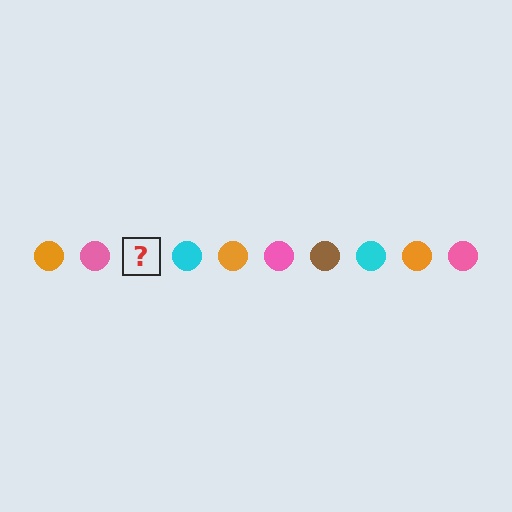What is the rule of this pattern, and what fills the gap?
The rule is that the pattern cycles through orange, pink, brown, cyan circles. The gap should be filled with a brown circle.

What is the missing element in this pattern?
The missing element is a brown circle.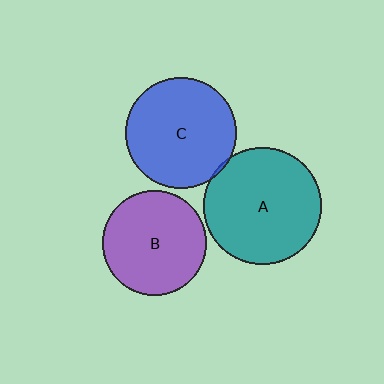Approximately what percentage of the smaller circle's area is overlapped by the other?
Approximately 5%.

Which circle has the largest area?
Circle A (teal).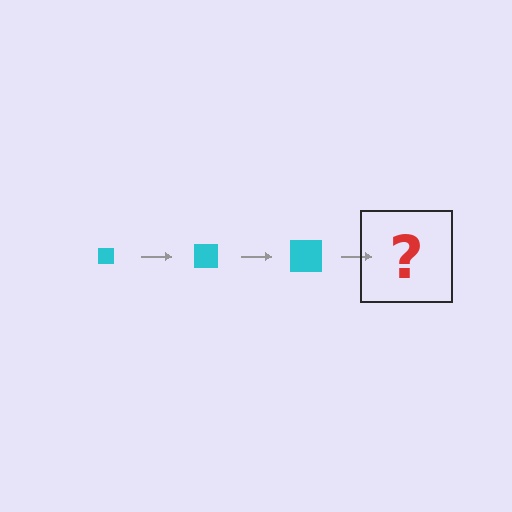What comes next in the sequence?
The next element should be a cyan square, larger than the previous one.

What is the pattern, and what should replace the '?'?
The pattern is that the square gets progressively larger each step. The '?' should be a cyan square, larger than the previous one.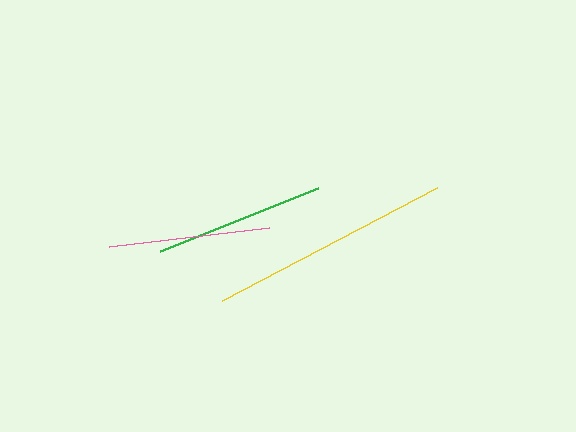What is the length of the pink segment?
The pink segment is approximately 161 pixels long.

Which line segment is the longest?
The yellow line is the longest at approximately 243 pixels.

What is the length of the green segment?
The green segment is approximately 170 pixels long.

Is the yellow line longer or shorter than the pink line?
The yellow line is longer than the pink line.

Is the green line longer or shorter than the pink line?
The green line is longer than the pink line.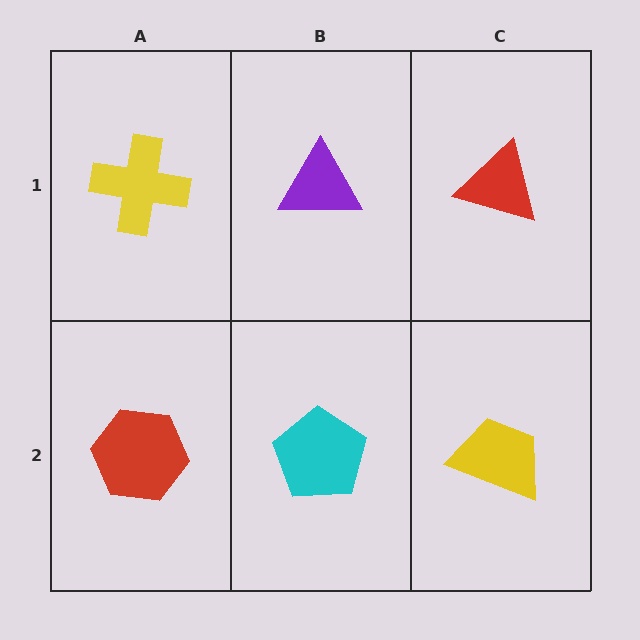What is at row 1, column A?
A yellow cross.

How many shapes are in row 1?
3 shapes.